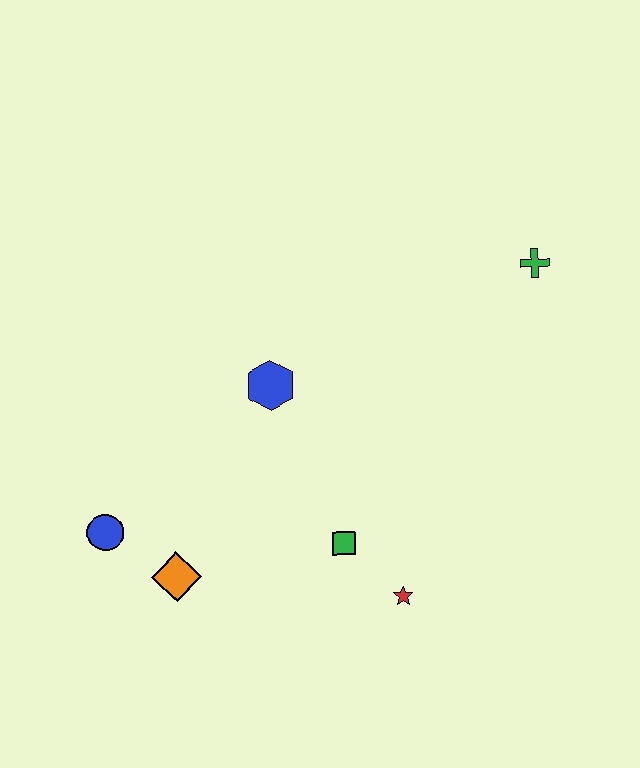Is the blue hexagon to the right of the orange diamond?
Yes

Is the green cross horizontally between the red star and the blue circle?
No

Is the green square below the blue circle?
Yes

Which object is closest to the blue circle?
The orange diamond is closest to the blue circle.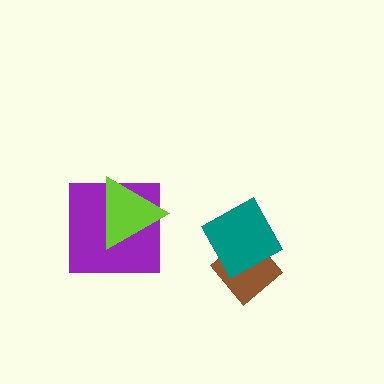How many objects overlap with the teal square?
1 object overlaps with the teal square.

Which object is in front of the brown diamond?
The teal square is in front of the brown diamond.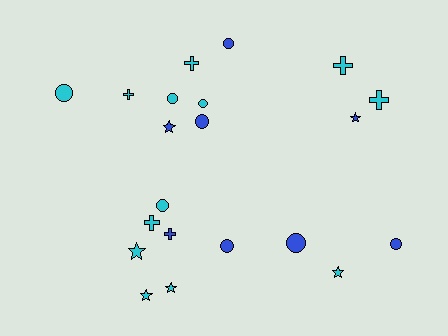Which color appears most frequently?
Cyan, with 13 objects.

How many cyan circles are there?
There are 4 cyan circles.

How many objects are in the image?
There are 21 objects.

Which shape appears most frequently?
Circle, with 9 objects.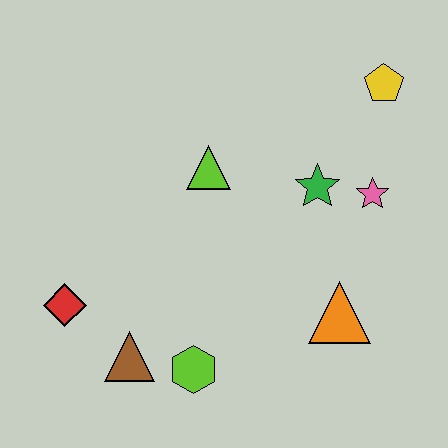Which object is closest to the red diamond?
The brown triangle is closest to the red diamond.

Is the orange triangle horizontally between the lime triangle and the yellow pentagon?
Yes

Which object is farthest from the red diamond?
The yellow pentagon is farthest from the red diamond.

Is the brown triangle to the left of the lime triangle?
Yes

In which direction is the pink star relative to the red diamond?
The pink star is to the right of the red diamond.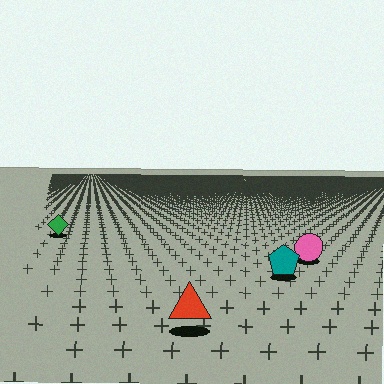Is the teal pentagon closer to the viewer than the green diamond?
Yes. The teal pentagon is closer — you can tell from the texture gradient: the ground texture is coarser near it.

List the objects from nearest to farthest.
From nearest to farthest: the red triangle, the teal pentagon, the pink circle, the green diamond.